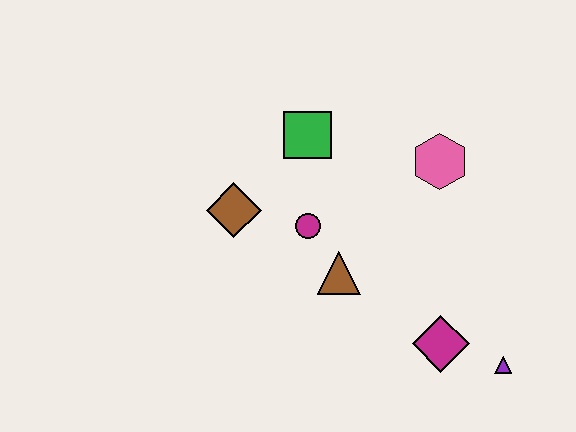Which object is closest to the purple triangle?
The magenta diamond is closest to the purple triangle.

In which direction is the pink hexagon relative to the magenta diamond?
The pink hexagon is above the magenta diamond.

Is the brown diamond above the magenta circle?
Yes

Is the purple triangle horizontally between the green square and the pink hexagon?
No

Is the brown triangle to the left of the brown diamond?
No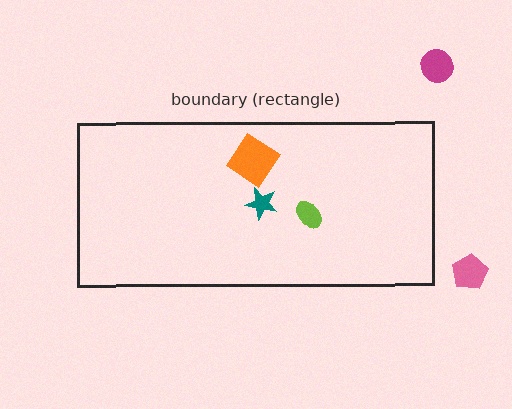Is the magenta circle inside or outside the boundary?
Outside.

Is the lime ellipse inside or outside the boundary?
Inside.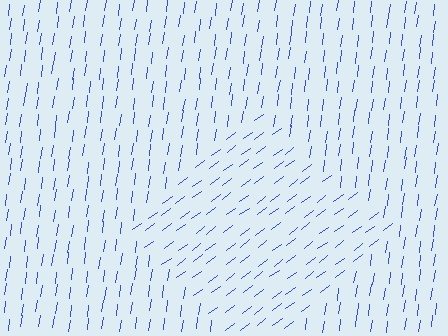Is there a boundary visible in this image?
Yes, there is a texture boundary formed by a change in line orientation.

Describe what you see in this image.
The image is filled with small blue line segments. A diamond region in the image has lines oriented differently from the surrounding lines, creating a visible texture boundary.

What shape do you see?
I see a diamond.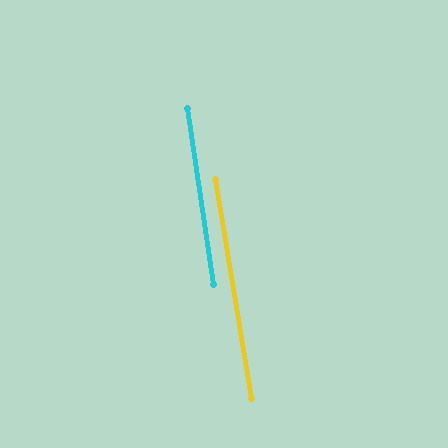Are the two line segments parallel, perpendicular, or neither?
Parallel — their directions differ by only 0.7°.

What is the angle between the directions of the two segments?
Approximately 1 degree.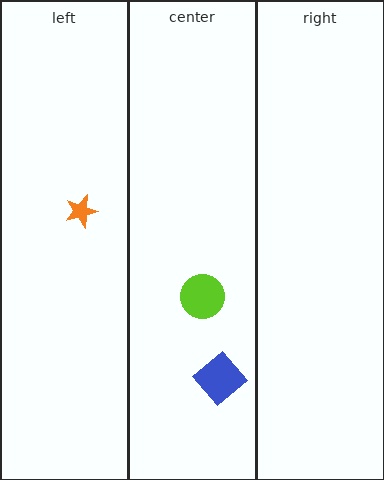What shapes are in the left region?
The orange star.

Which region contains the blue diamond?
The center region.